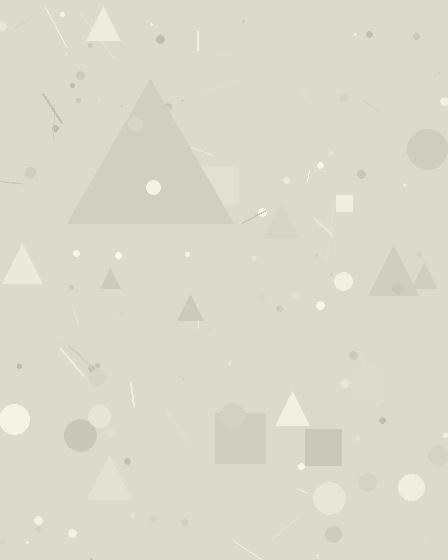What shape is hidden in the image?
A triangle is hidden in the image.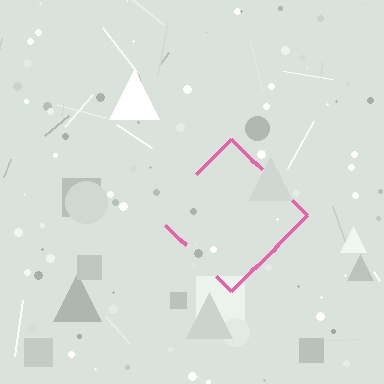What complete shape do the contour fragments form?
The contour fragments form a diamond.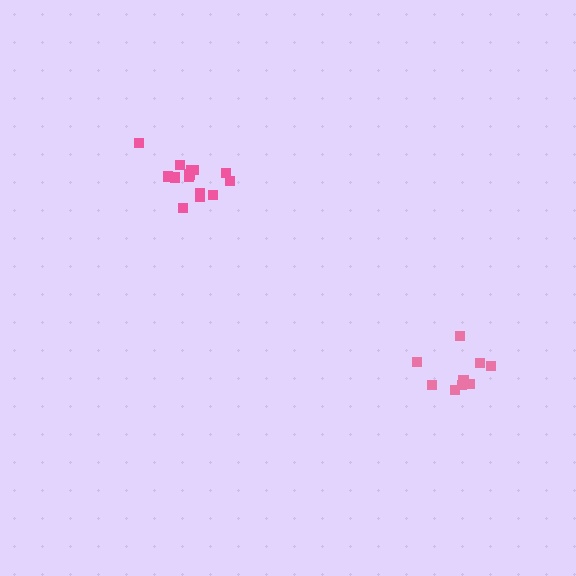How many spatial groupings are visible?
There are 2 spatial groupings.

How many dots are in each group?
Group 1: 14 dots, Group 2: 9 dots (23 total).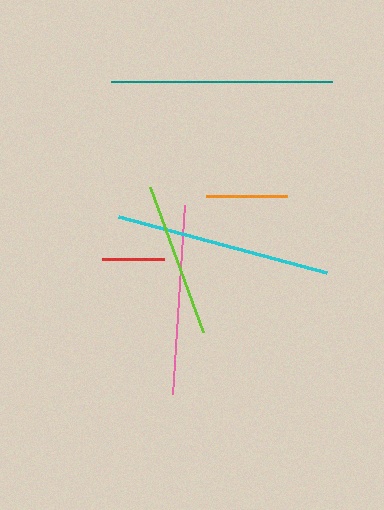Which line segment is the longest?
The teal line is the longest at approximately 221 pixels.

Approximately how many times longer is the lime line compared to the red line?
The lime line is approximately 2.5 times the length of the red line.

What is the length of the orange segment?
The orange segment is approximately 82 pixels long.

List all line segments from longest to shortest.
From longest to shortest: teal, cyan, pink, lime, orange, red.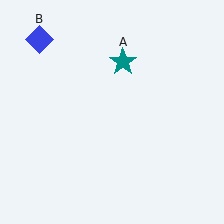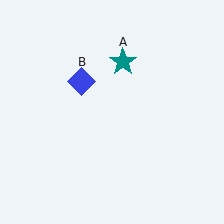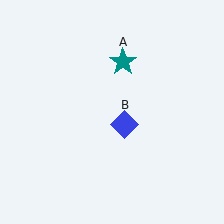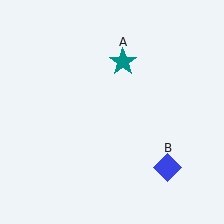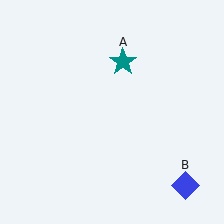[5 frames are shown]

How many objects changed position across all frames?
1 object changed position: blue diamond (object B).